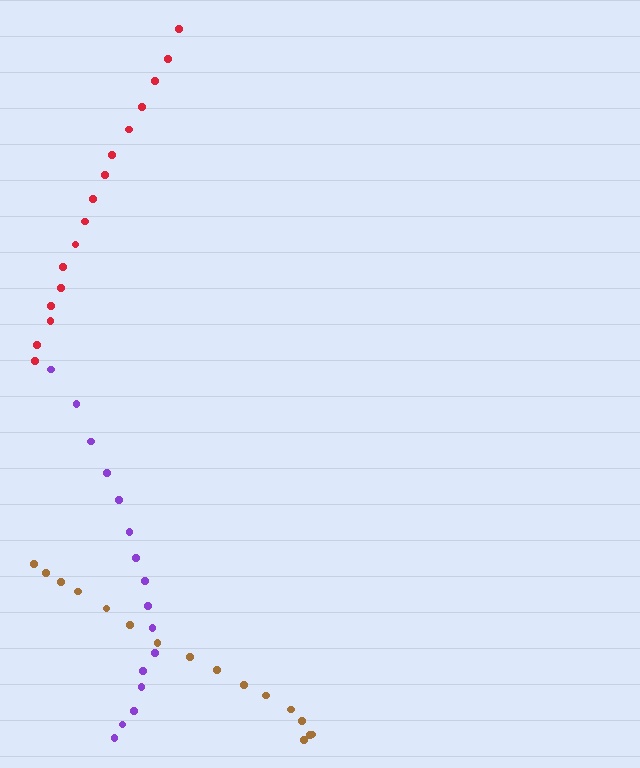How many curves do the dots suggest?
There are 3 distinct paths.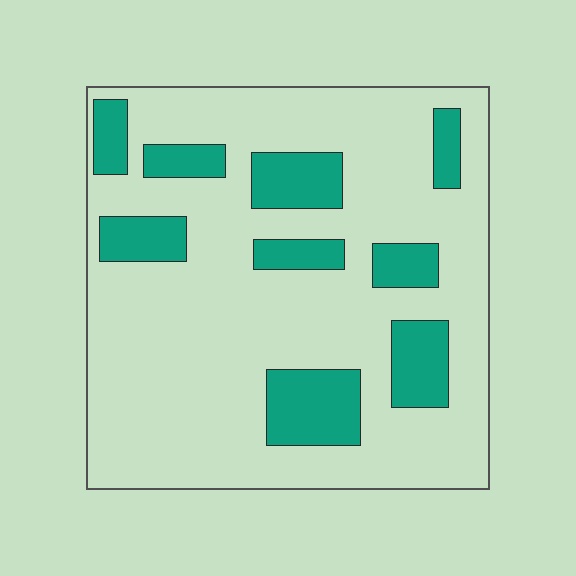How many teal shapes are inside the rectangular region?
9.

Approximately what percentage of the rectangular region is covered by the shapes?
Approximately 20%.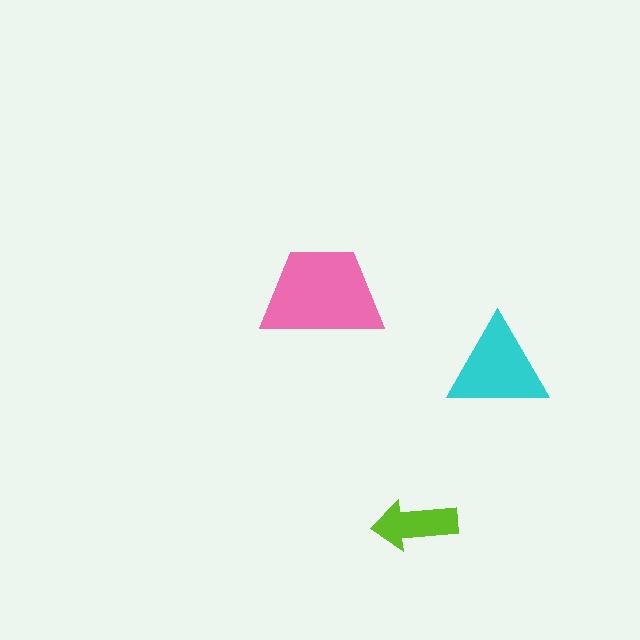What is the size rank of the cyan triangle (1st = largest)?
2nd.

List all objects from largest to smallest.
The pink trapezoid, the cyan triangle, the lime arrow.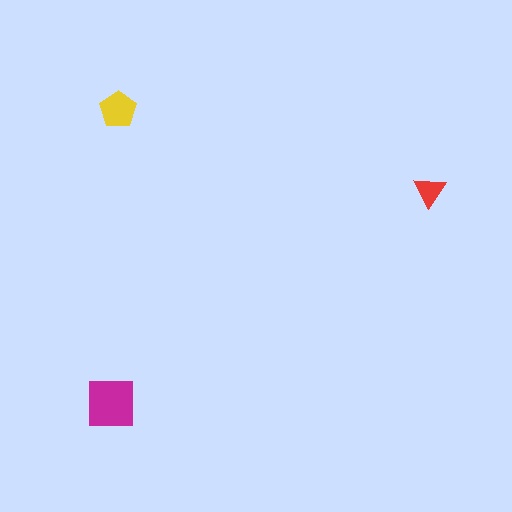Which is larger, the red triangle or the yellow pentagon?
The yellow pentagon.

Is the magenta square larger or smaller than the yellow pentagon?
Larger.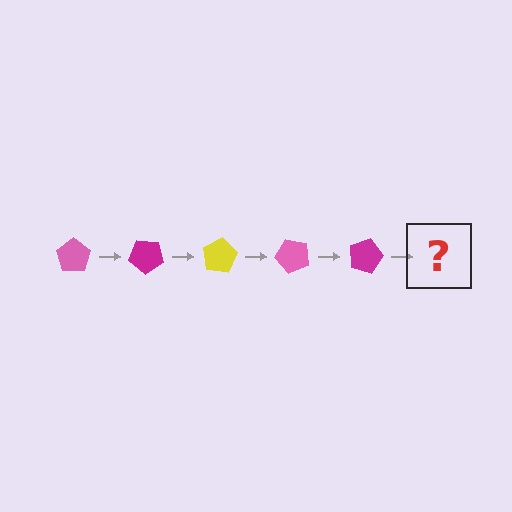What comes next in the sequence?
The next element should be a yellow pentagon, rotated 200 degrees from the start.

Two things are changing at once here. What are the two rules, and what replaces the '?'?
The two rules are that it rotates 40 degrees each step and the color cycles through pink, magenta, and yellow. The '?' should be a yellow pentagon, rotated 200 degrees from the start.